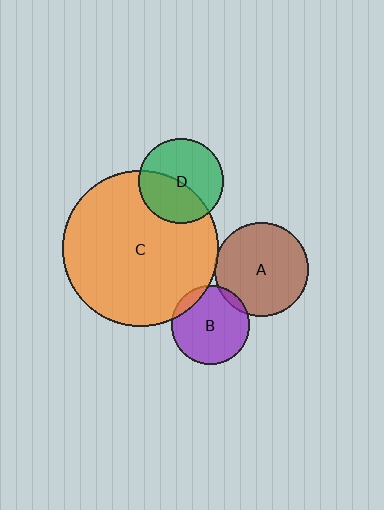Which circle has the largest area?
Circle C (orange).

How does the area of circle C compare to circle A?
Approximately 2.7 times.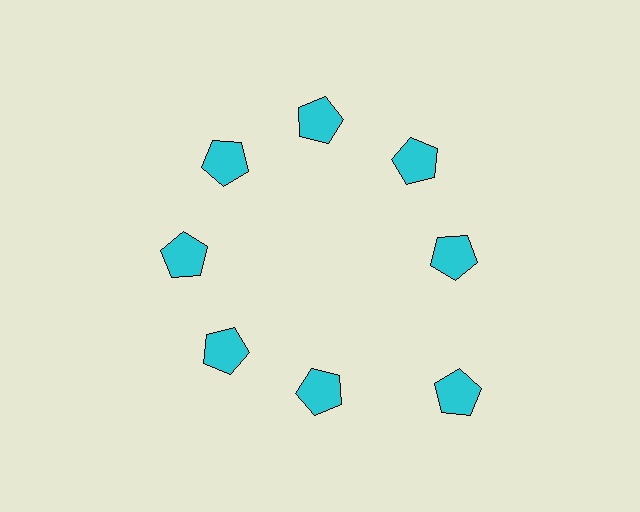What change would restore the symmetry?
The symmetry would be restored by moving it inward, back onto the ring so that all 8 pentagons sit at equal angles and equal distance from the center.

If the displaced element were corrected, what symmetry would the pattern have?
It would have 8-fold rotational symmetry — the pattern would map onto itself every 45 degrees.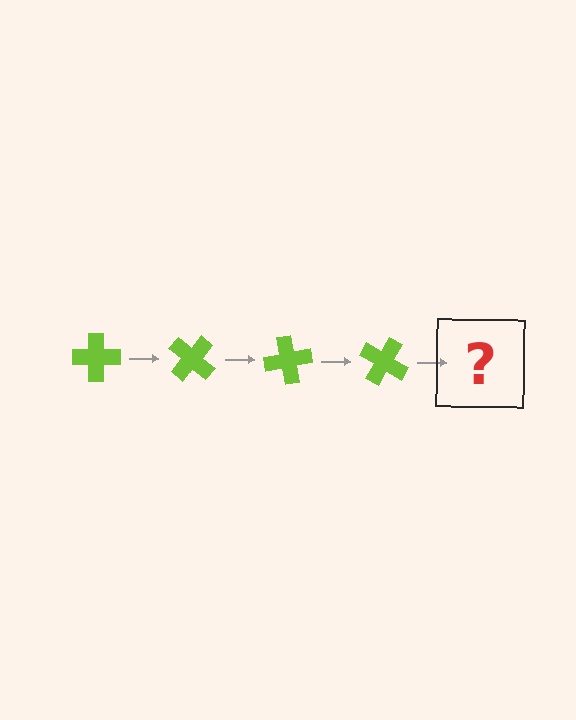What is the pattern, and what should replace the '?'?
The pattern is that the cross rotates 40 degrees each step. The '?' should be a lime cross rotated 160 degrees.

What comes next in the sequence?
The next element should be a lime cross rotated 160 degrees.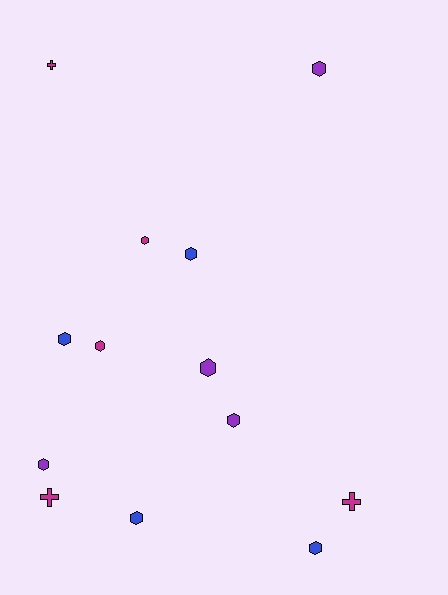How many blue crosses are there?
There are no blue crosses.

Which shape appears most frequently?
Hexagon, with 10 objects.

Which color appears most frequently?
Magenta, with 5 objects.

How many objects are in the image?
There are 13 objects.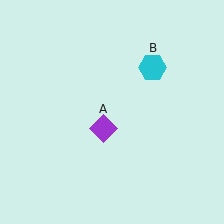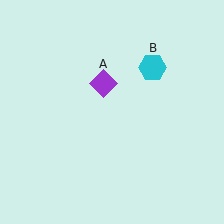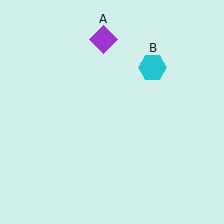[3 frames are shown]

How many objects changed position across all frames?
1 object changed position: purple diamond (object A).